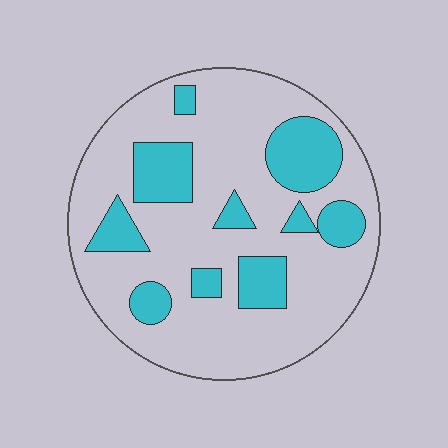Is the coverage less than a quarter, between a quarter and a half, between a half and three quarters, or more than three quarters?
Between a quarter and a half.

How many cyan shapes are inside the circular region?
10.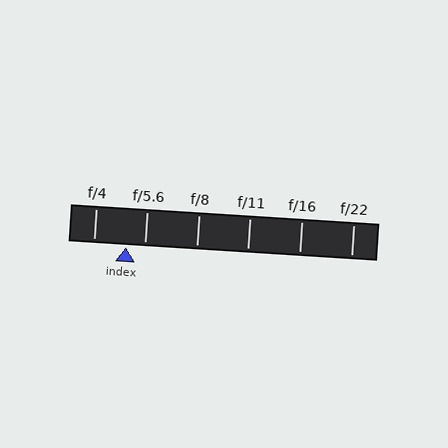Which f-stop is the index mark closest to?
The index mark is closest to f/5.6.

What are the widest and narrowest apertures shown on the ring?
The widest aperture shown is f/4 and the narrowest is f/22.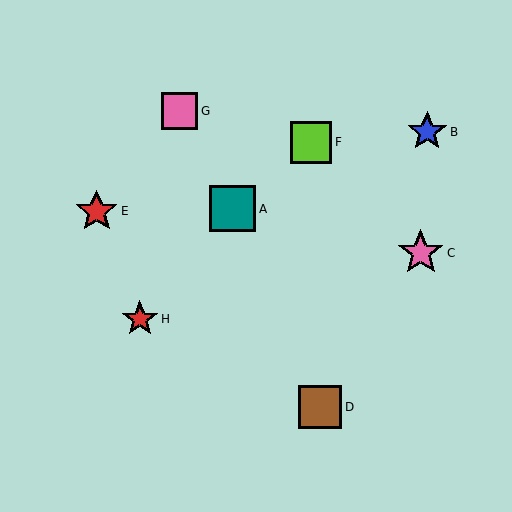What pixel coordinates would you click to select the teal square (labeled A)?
Click at (233, 209) to select the teal square A.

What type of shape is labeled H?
Shape H is a red star.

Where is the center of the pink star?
The center of the pink star is at (421, 253).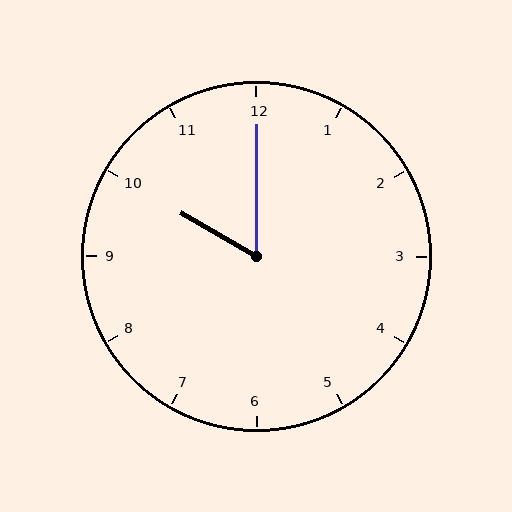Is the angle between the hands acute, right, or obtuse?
It is acute.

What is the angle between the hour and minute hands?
Approximately 60 degrees.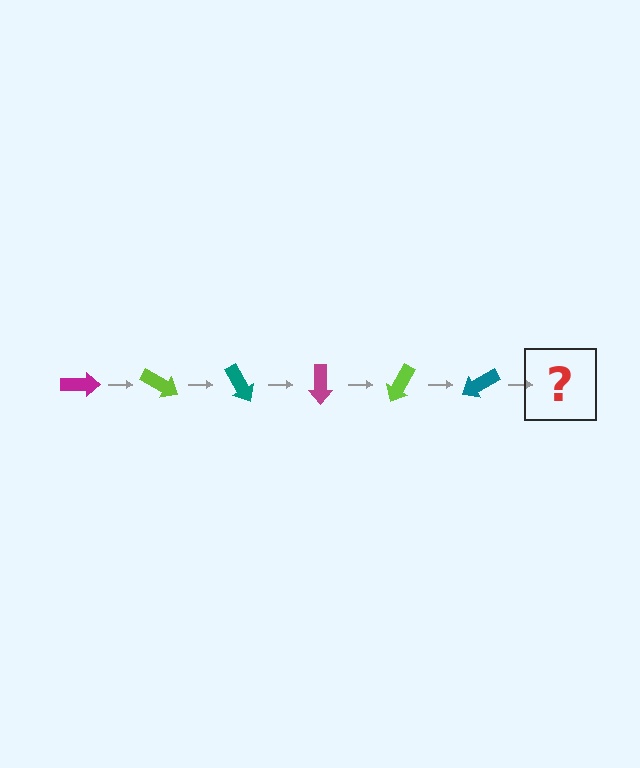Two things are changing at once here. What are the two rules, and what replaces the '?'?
The two rules are that it rotates 30 degrees each step and the color cycles through magenta, lime, and teal. The '?' should be a magenta arrow, rotated 180 degrees from the start.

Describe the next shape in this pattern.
It should be a magenta arrow, rotated 180 degrees from the start.